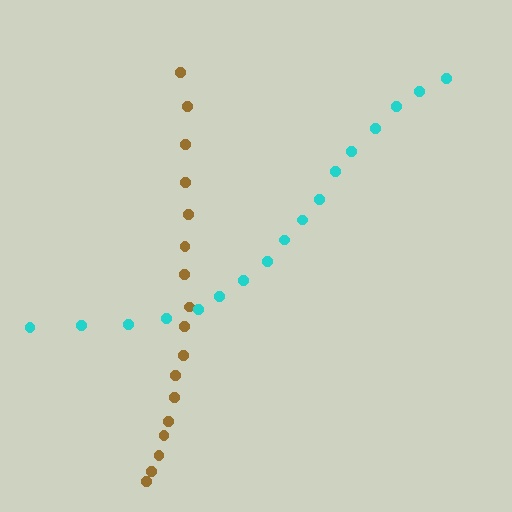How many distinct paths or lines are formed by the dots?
There are 2 distinct paths.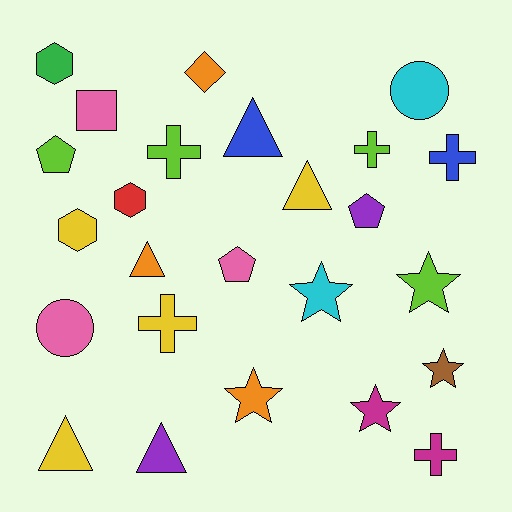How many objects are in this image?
There are 25 objects.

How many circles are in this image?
There are 2 circles.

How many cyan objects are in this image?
There are 2 cyan objects.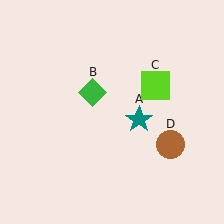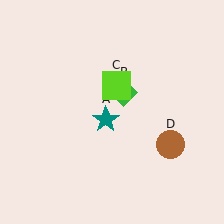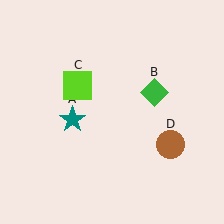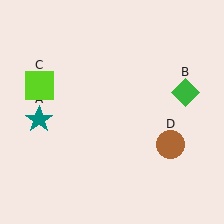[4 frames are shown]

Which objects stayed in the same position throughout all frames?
Brown circle (object D) remained stationary.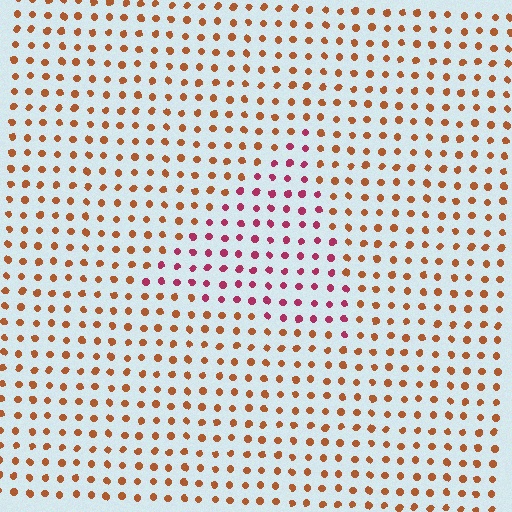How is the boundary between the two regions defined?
The boundary is defined purely by a slight shift in hue (about 45 degrees). Spacing, size, and orientation are identical on both sides.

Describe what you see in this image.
The image is filled with small brown elements in a uniform arrangement. A triangle-shaped region is visible where the elements are tinted to a slightly different hue, forming a subtle color boundary.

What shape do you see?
I see a triangle.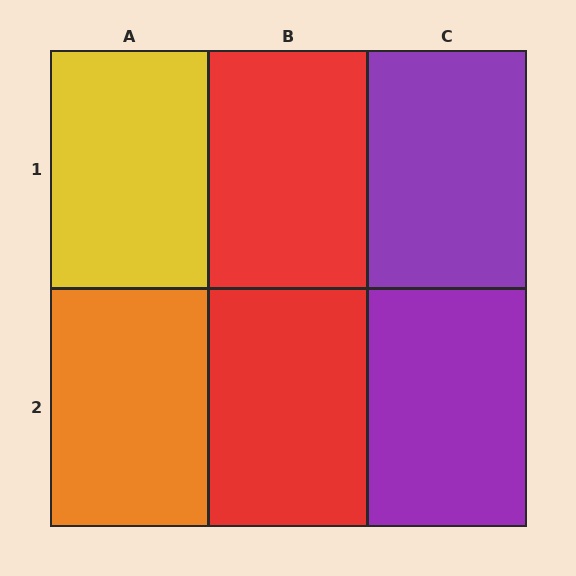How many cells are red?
2 cells are red.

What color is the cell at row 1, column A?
Yellow.